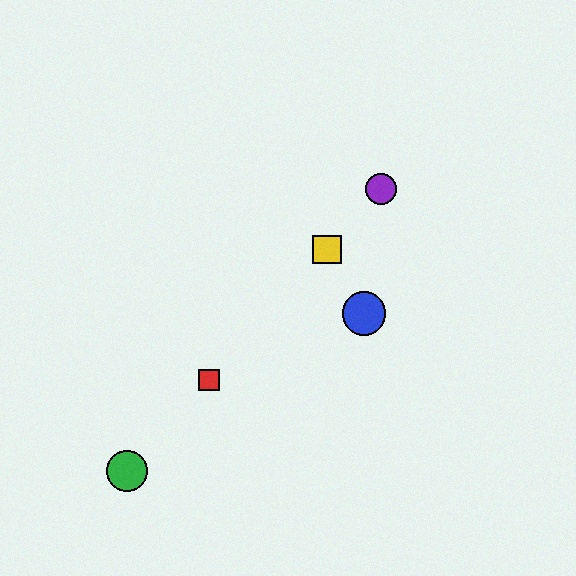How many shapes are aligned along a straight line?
4 shapes (the red square, the green circle, the yellow square, the purple circle) are aligned along a straight line.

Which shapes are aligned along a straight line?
The red square, the green circle, the yellow square, the purple circle are aligned along a straight line.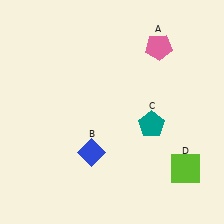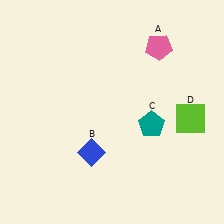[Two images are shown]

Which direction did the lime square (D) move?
The lime square (D) moved up.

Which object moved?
The lime square (D) moved up.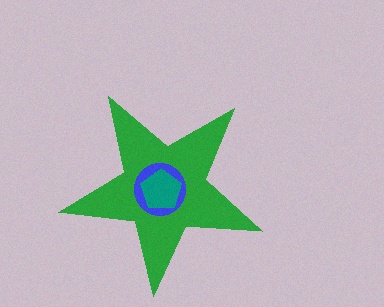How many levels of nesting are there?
3.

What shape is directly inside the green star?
The blue circle.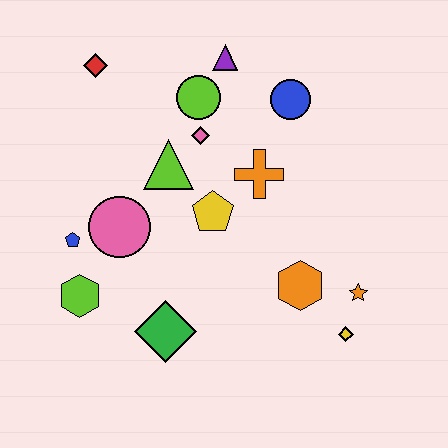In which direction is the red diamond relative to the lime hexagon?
The red diamond is above the lime hexagon.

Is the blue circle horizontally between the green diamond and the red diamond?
No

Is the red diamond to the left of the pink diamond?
Yes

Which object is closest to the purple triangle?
The lime circle is closest to the purple triangle.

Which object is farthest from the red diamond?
The yellow diamond is farthest from the red diamond.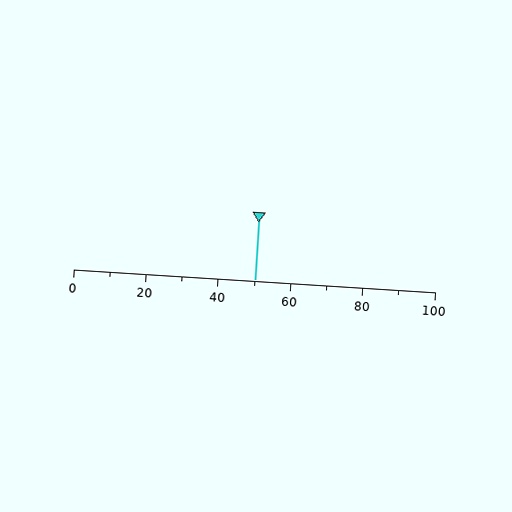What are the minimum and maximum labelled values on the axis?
The axis runs from 0 to 100.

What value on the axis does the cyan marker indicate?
The marker indicates approximately 50.